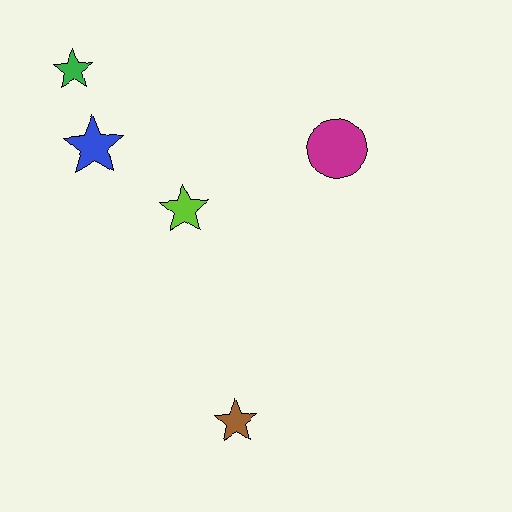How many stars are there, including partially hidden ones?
There are 4 stars.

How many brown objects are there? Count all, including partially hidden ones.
There is 1 brown object.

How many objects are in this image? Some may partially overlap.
There are 5 objects.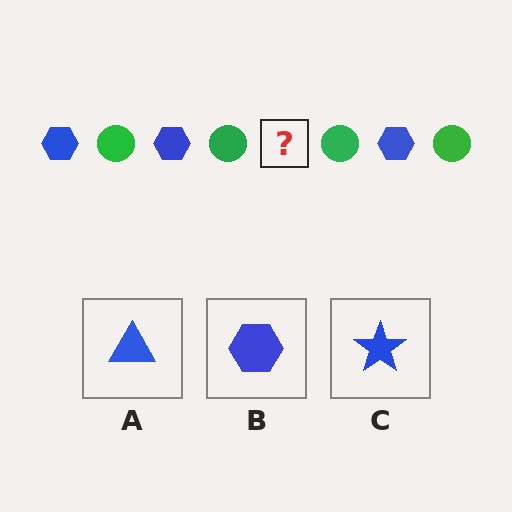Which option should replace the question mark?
Option B.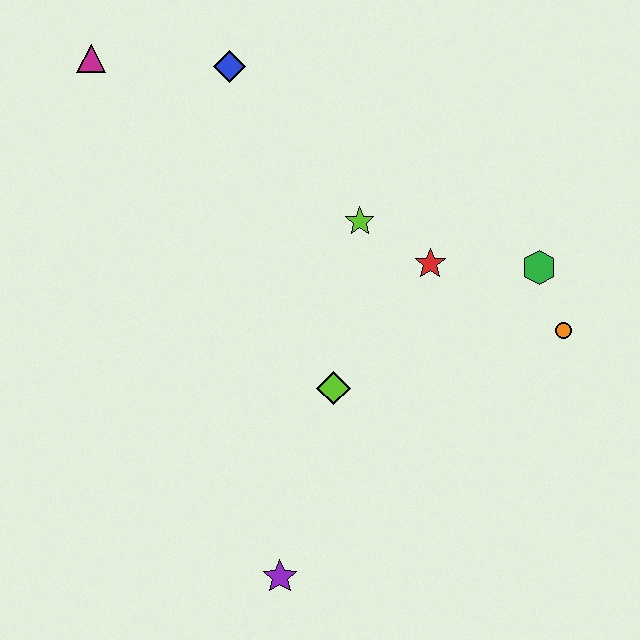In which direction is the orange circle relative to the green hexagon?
The orange circle is below the green hexagon.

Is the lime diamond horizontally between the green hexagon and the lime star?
No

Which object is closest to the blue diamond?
The magenta triangle is closest to the blue diamond.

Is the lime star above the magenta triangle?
No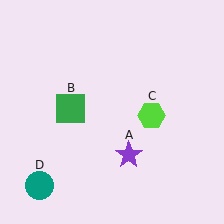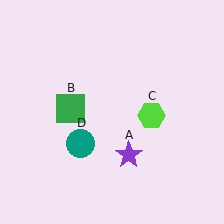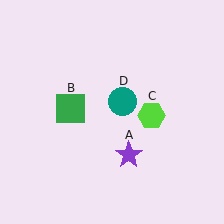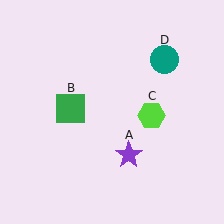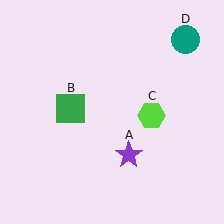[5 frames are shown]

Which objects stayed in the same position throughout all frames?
Purple star (object A) and green square (object B) and lime hexagon (object C) remained stationary.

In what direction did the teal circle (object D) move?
The teal circle (object D) moved up and to the right.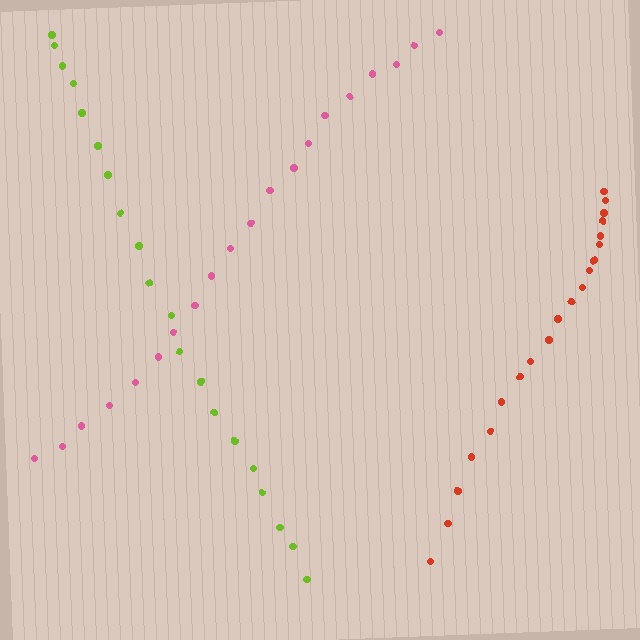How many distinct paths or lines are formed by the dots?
There are 3 distinct paths.